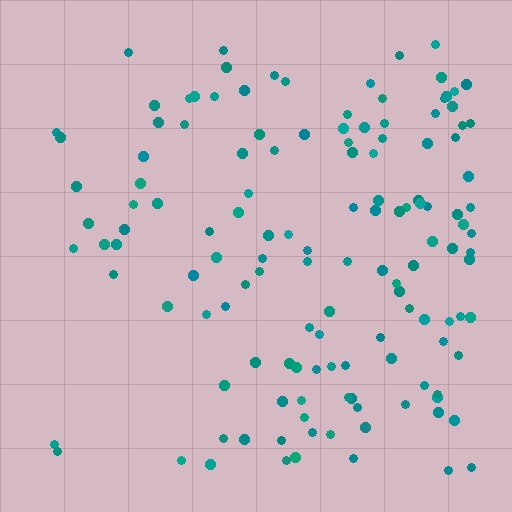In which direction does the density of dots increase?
From left to right, with the right side densest.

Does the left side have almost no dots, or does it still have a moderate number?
Still a moderate number, just noticeably fewer than the right.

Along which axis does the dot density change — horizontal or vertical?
Horizontal.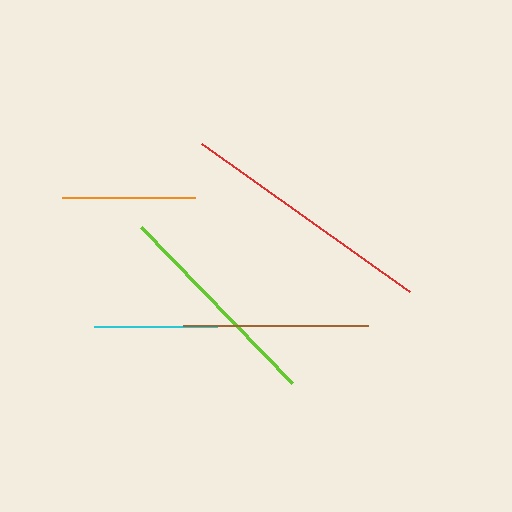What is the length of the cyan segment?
The cyan segment is approximately 122 pixels long.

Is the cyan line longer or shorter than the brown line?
The brown line is longer than the cyan line.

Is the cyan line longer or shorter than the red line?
The red line is longer than the cyan line.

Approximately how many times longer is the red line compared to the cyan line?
The red line is approximately 2.1 times the length of the cyan line.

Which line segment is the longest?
The red line is the longest at approximately 255 pixels.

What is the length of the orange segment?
The orange segment is approximately 133 pixels long.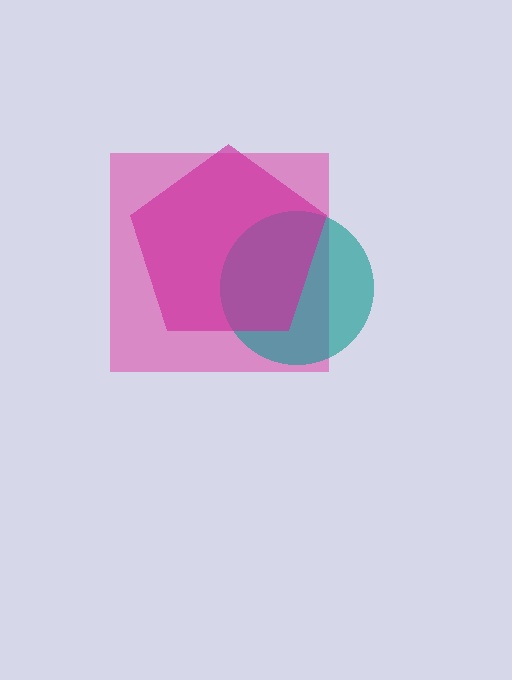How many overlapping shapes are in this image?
There are 3 overlapping shapes in the image.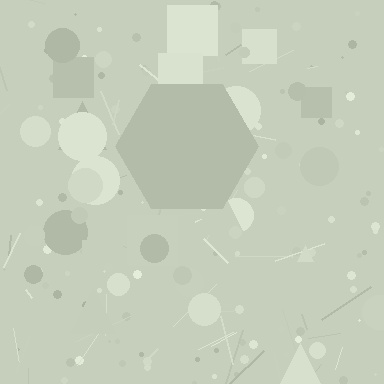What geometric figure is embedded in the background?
A hexagon is embedded in the background.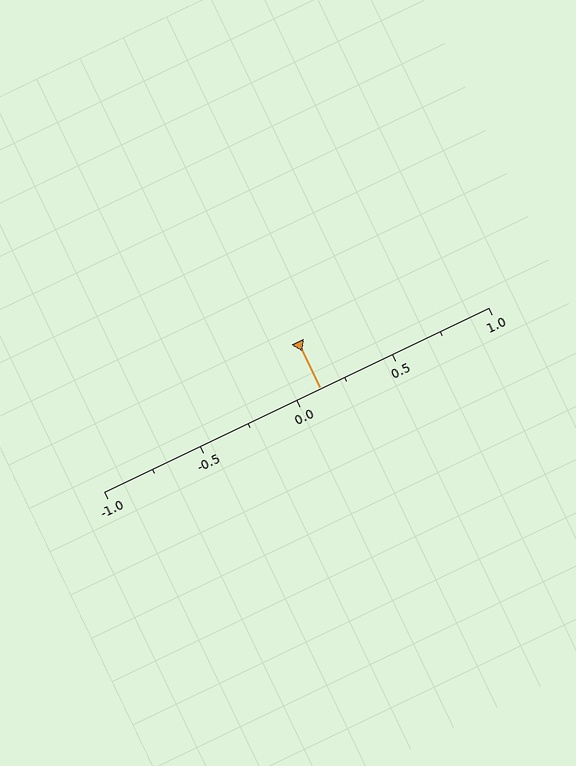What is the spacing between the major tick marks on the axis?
The major ticks are spaced 0.5 apart.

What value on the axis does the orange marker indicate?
The marker indicates approximately 0.12.